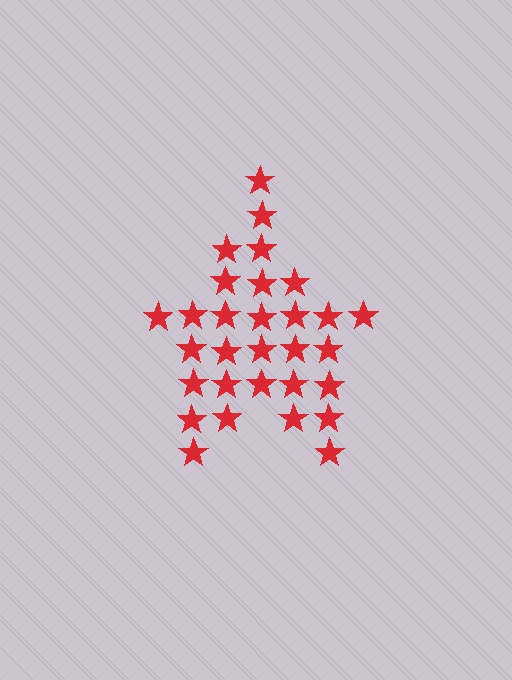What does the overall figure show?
The overall figure shows a star.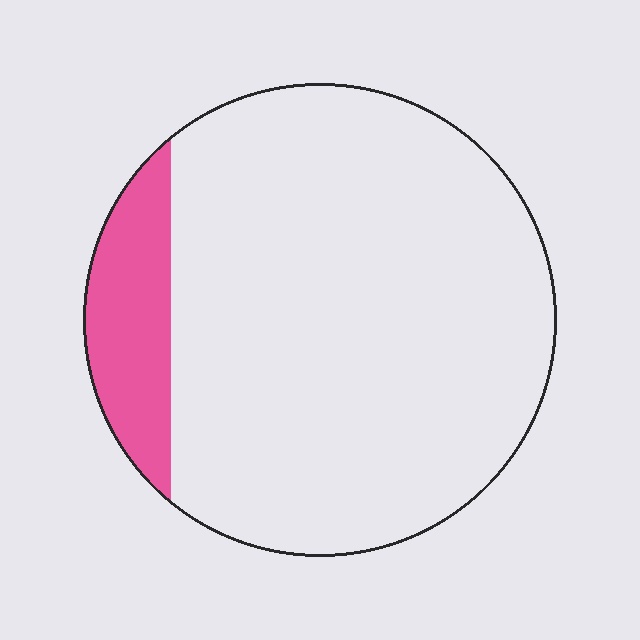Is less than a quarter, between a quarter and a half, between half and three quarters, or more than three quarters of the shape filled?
Less than a quarter.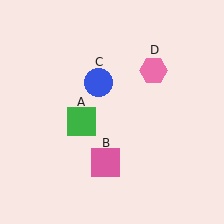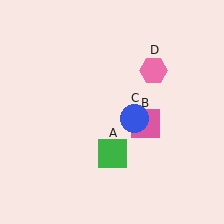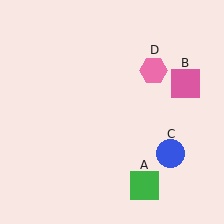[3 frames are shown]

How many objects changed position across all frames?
3 objects changed position: green square (object A), pink square (object B), blue circle (object C).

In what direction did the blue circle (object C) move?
The blue circle (object C) moved down and to the right.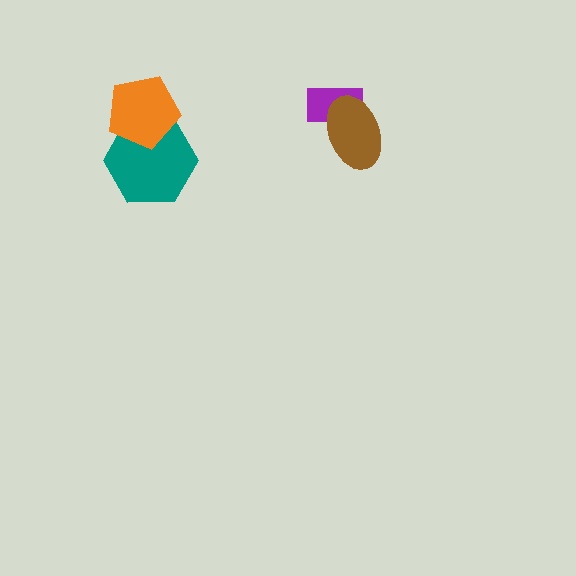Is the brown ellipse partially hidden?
No, no other shape covers it.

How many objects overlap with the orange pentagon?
1 object overlaps with the orange pentagon.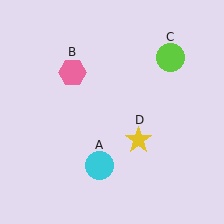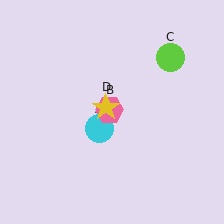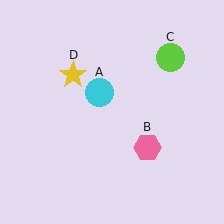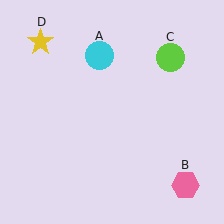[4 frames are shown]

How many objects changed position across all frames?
3 objects changed position: cyan circle (object A), pink hexagon (object B), yellow star (object D).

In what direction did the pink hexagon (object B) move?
The pink hexagon (object B) moved down and to the right.